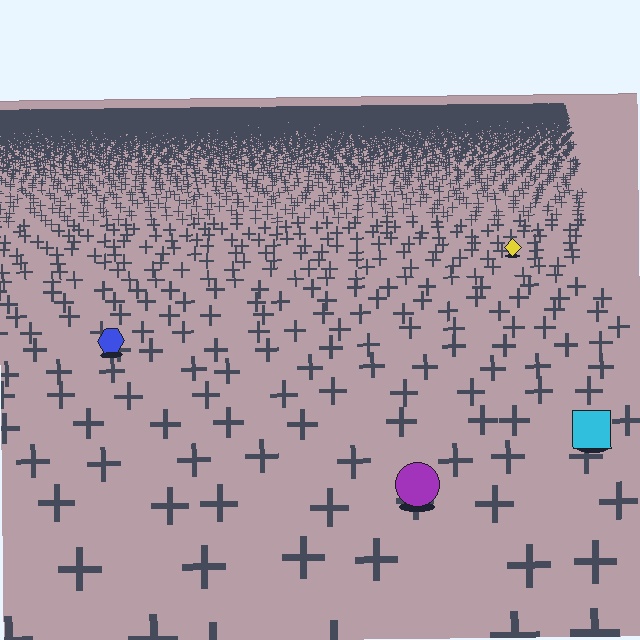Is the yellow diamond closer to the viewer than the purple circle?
No. The purple circle is closer — you can tell from the texture gradient: the ground texture is coarser near it.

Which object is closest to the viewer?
The purple circle is closest. The texture marks near it are larger and more spread out.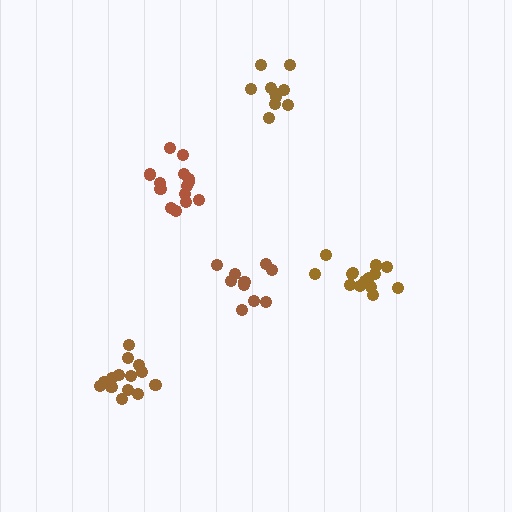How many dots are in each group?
Group 1: 10 dots, Group 2: 14 dots, Group 3: 14 dots, Group 4: 10 dots, Group 5: 14 dots (62 total).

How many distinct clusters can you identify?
There are 5 distinct clusters.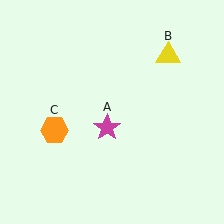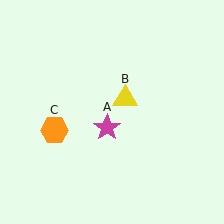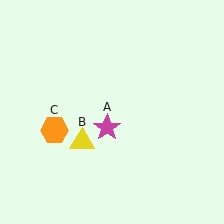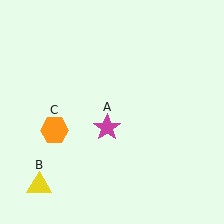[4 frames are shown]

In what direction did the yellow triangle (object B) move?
The yellow triangle (object B) moved down and to the left.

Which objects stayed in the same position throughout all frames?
Magenta star (object A) and orange hexagon (object C) remained stationary.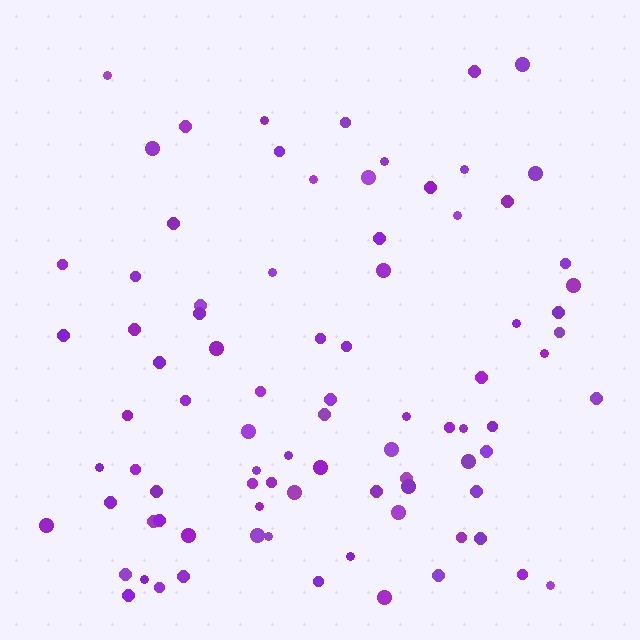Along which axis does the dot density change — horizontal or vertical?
Vertical.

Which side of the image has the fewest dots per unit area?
The top.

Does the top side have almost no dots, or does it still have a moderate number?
Still a moderate number, just noticeably fewer than the bottom.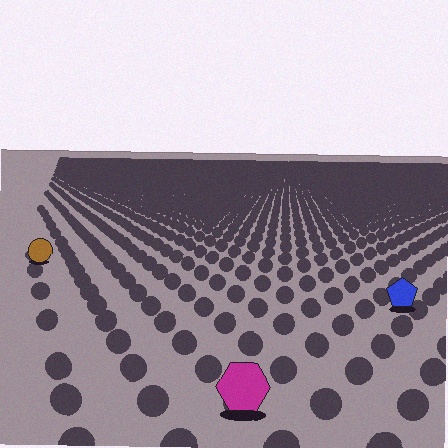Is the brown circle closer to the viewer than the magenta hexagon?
No. The magenta hexagon is closer — you can tell from the texture gradient: the ground texture is coarser near it.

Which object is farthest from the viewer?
The brown circle is farthest from the viewer. It appears smaller and the ground texture around it is denser.